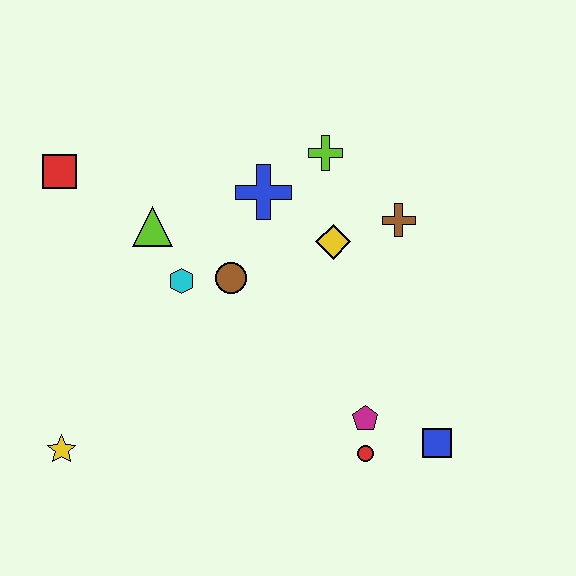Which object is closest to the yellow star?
The cyan hexagon is closest to the yellow star.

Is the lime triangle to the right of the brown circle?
No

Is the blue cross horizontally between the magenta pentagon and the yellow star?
Yes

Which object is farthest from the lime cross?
The yellow star is farthest from the lime cross.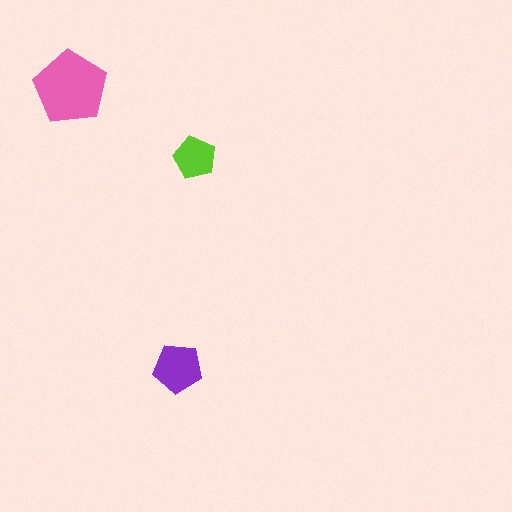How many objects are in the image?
There are 3 objects in the image.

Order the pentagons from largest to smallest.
the pink one, the purple one, the lime one.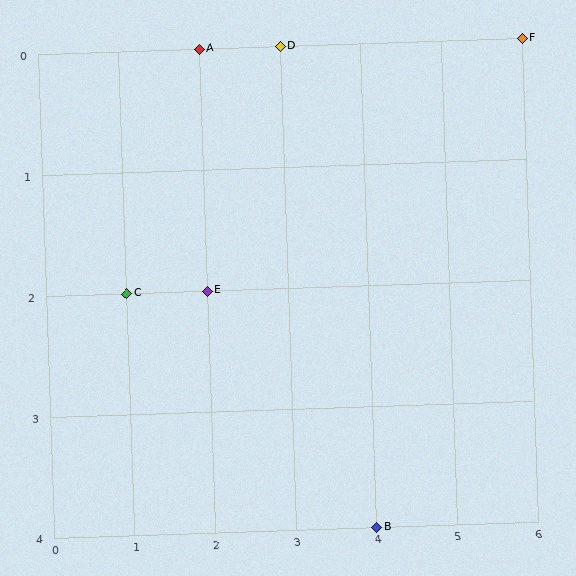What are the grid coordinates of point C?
Point C is at grid coordinates (1, 2).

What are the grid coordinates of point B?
Point B is at grid coordinates (4, 4).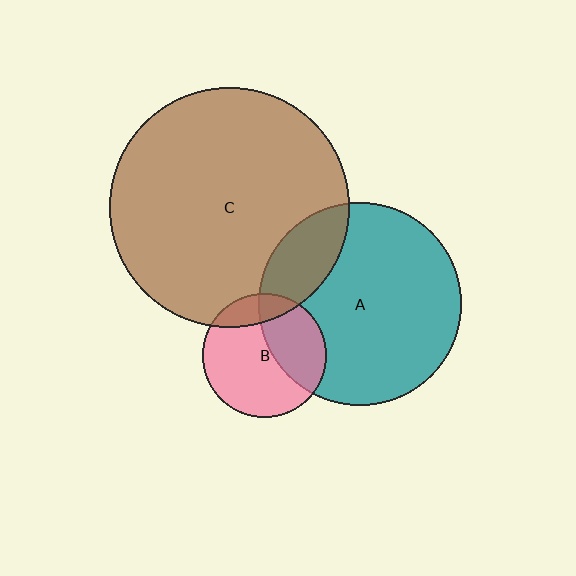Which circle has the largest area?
Circle C (brown).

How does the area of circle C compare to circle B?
Approximately 3.8 times.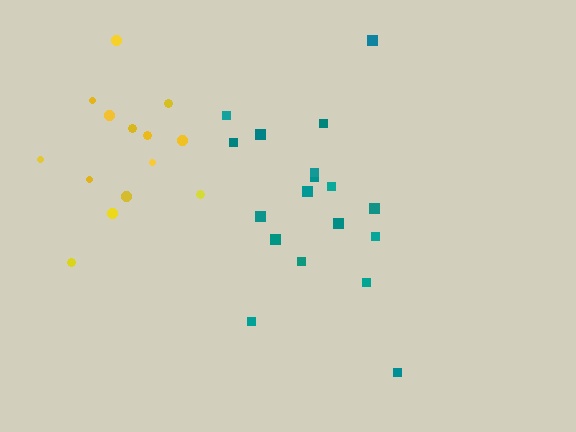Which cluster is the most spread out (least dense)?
Teal.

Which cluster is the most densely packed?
Yellow.